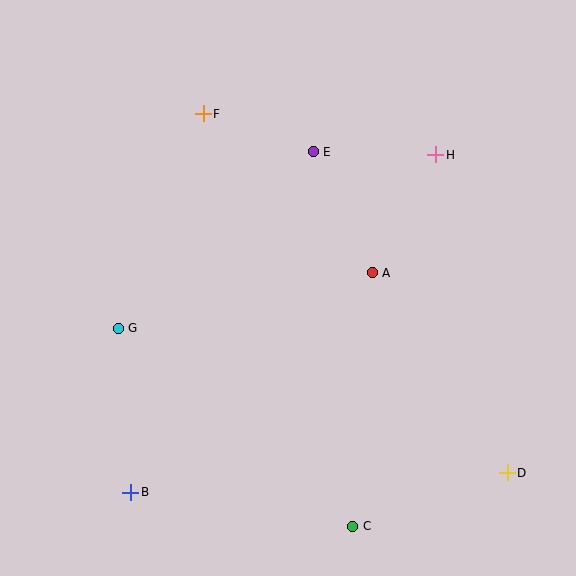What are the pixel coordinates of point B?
Point B is at (131, 492).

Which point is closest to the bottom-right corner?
Point D is closest to the bottom-right corner.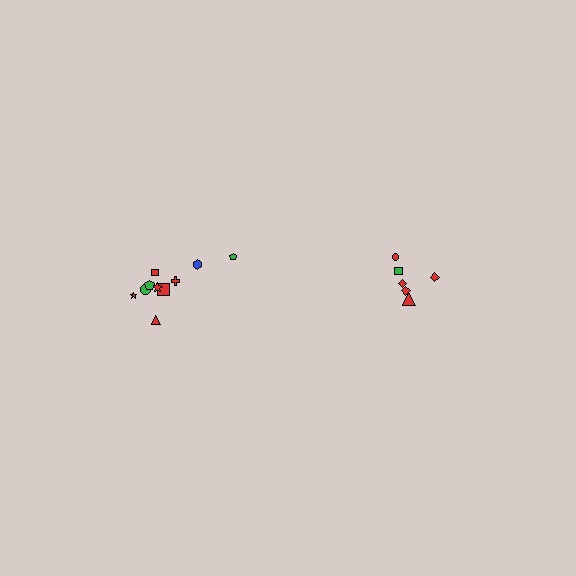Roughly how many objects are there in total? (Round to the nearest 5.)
Roughly 15 objects in total.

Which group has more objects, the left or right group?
The left group.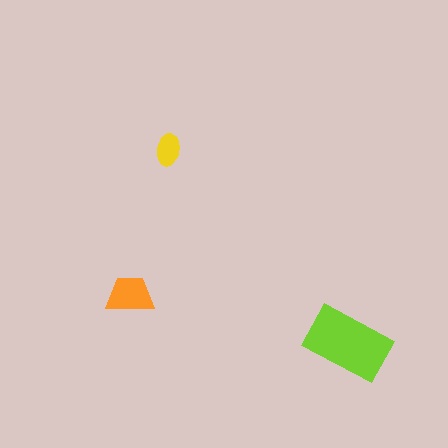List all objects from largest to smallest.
The lime rectangle, the orange trapezoid, the yellow ellipse.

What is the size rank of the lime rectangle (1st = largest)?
1st.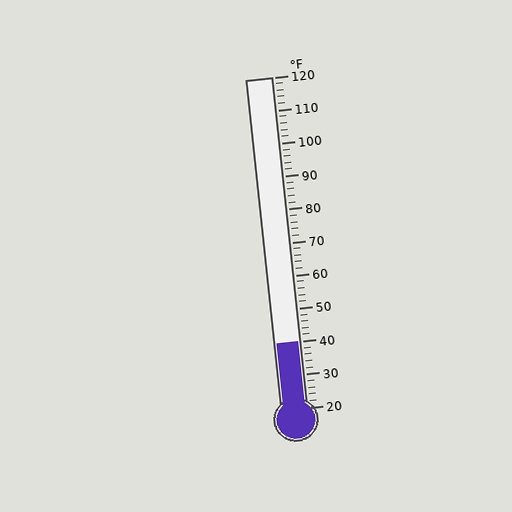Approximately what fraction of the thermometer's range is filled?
The thermometer is filled to approximately 20% of its range.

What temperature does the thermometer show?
The thermometer shows approximately 40°F.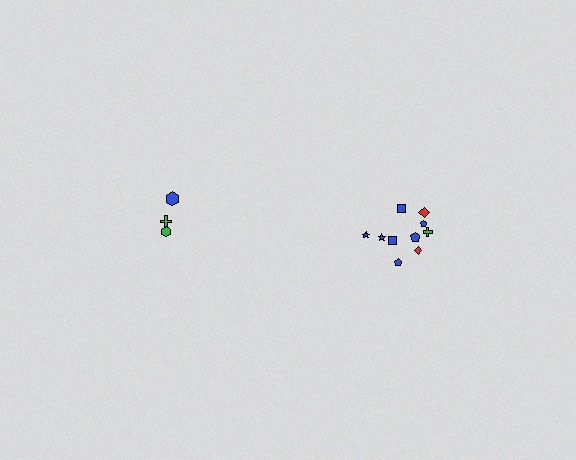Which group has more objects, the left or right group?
The right group.